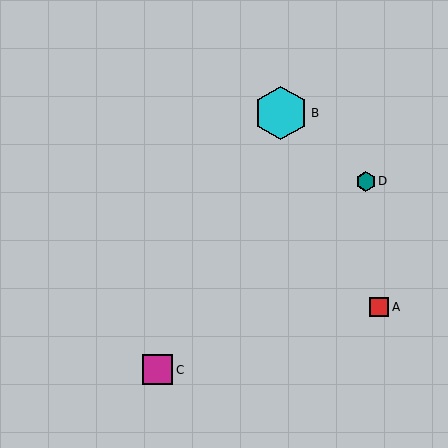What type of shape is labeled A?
Shape A is a red square.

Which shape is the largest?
The cyan hexagon (labeled B) is the largest.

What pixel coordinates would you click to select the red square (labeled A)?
Click at (379, 307) to select the red square A.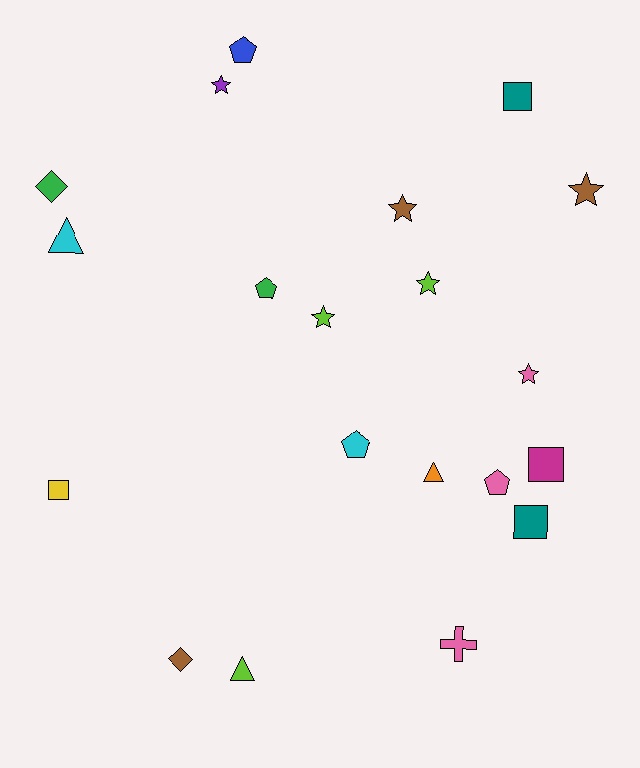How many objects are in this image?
There are 20 objects.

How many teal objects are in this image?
There are 2 teal objects.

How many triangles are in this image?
There are 3 triangles.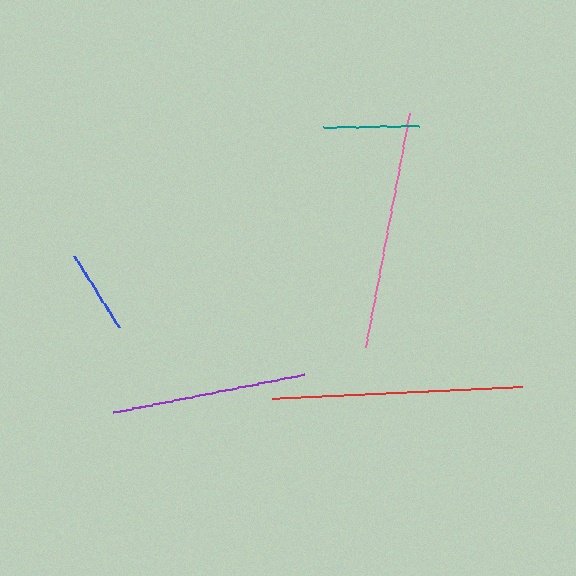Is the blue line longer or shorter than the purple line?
The purple line is longer than the blue line.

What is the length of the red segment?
The red segment is approximately 250 pixels long.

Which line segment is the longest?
The red line is the longest at approximately 250 pixels.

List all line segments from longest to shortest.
From longest to shortest: red, pink, purple, teal, blue.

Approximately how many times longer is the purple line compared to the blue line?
The purple line is approximately 2.4 times the length of the blue line.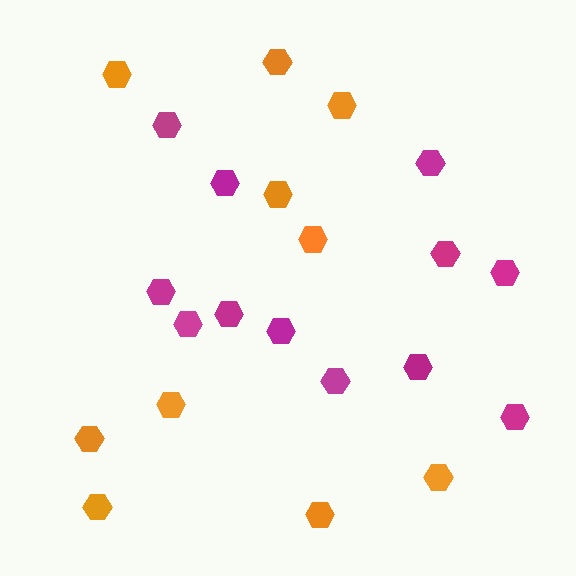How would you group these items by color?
There are 2 groups: one group of orange hexagons (10) and one group of magenta hexagons (12).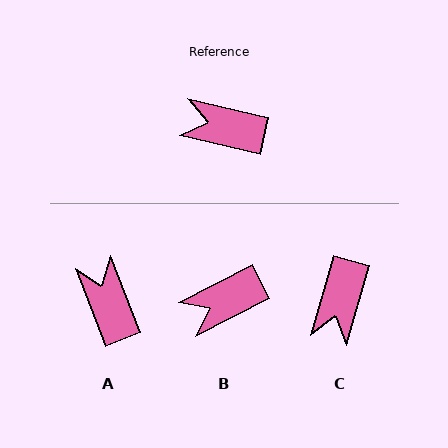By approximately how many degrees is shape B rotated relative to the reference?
Approximately 40 degrees counter-clockwise.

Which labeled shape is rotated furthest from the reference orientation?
C, about 87 degrees away.